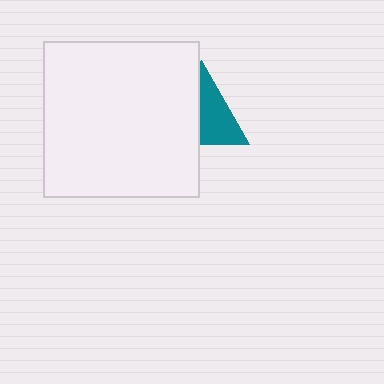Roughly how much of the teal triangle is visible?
About half of it is visible (roughly 54%).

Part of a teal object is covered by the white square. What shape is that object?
It is a triangle.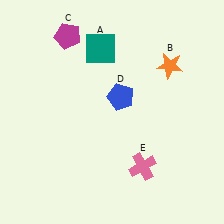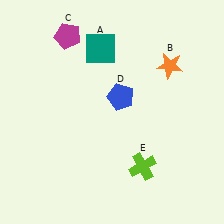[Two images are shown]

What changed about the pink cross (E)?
In Image 1, E is pink. In Image 2, it changed to lime.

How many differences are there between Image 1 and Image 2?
There is 1 difference between the two images.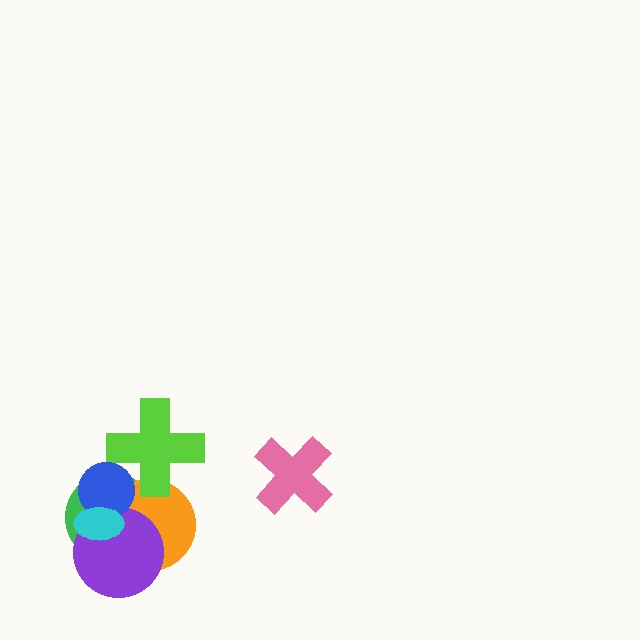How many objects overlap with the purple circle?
4 objects overlap with the purple circle.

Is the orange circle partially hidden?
Yes, it is partially covered by another shape.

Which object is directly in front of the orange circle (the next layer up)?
The purple circle is directly in front of the orange circle.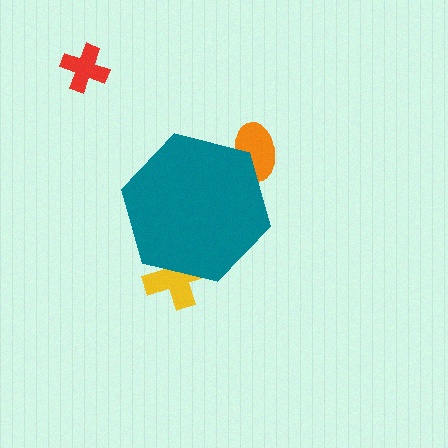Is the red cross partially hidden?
No, the red cross is fully visible.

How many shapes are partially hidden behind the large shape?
2 shapes are partially hidden.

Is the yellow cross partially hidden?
Yes, the yellow cross is partially hidden behind the teal hexagon.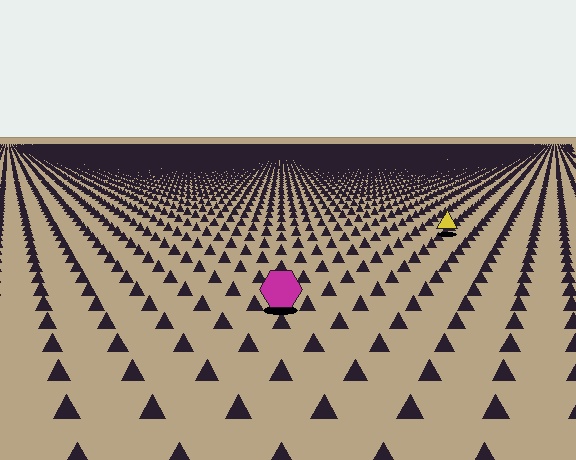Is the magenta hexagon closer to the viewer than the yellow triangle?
Yes. The magenta hexagon is closer — you can tell from the texture gradient: the ground texture is coarser near it.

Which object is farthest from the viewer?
The yellow triangle is farthest from the viewer. It appears smaller and the ground texture around it is denser.